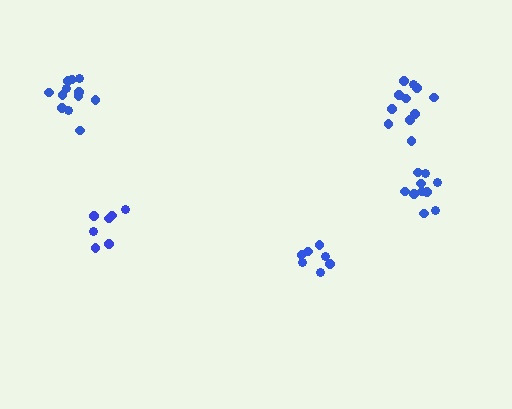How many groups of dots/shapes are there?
There are 5 groups.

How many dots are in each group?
Group 1: 12 dots, Group 2: 7 dots, Group 3: 7 dots, Group 4: 11 dots, Group 5: 10 dots (47 total).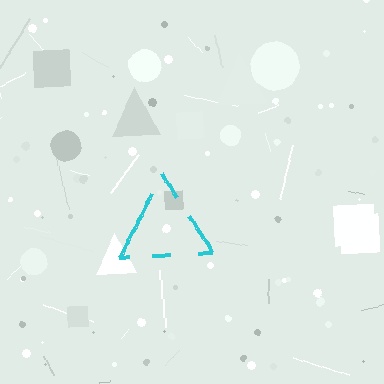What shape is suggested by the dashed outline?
The dashed outline suggests a triangle.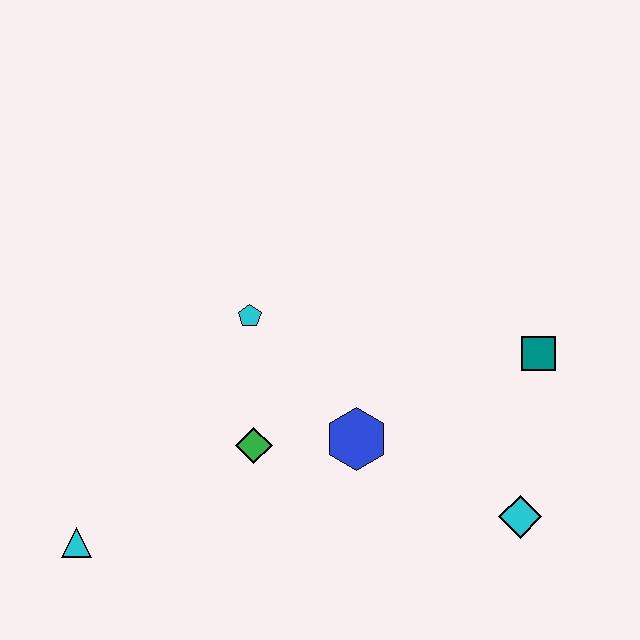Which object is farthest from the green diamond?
The teal square is farthest from the green diamond.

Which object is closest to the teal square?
The cyan diamond is closest to the teal square.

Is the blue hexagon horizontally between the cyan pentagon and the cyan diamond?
Yes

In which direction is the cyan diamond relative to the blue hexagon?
The cyan diamond is to the right of the blue hexagon.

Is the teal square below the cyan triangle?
No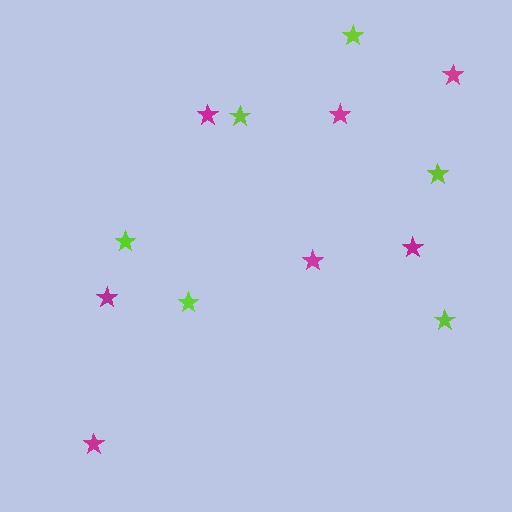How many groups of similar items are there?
There are 2 groups: one group of magenta stars (7) and one group of lime stars (6).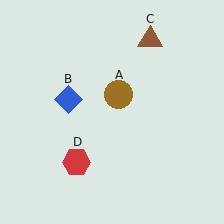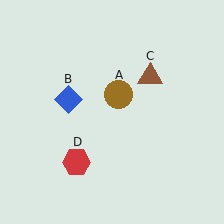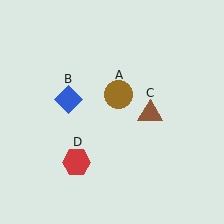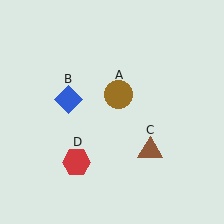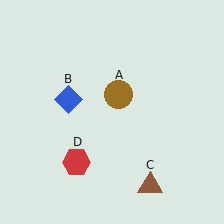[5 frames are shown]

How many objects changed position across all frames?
1 object changed position: brown triangle (object C).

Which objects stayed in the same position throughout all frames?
Brown circle (object A) and blue diamond (object B) and red hexagon (object D) remained stationary.